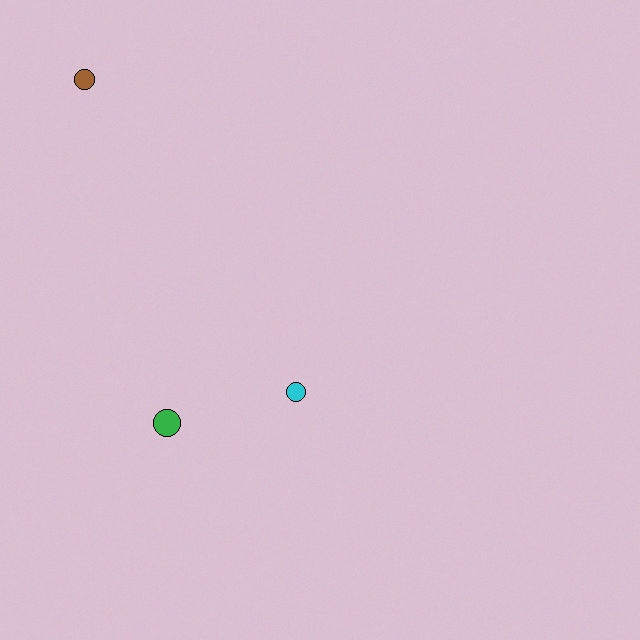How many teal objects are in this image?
There are no teal objects.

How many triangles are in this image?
There are no triangles.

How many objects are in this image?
There are 3 objects.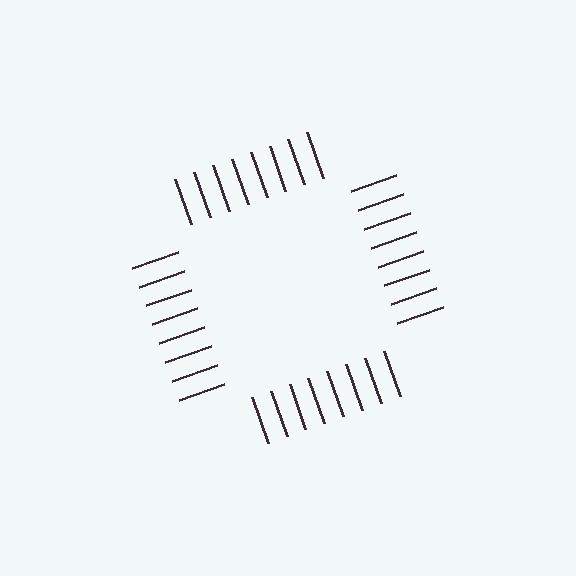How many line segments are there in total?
32 — 8 along each of the 4 edges.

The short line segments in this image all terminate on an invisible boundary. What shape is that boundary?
An illusory square — the line segments terminate on its edges but no continuous stroke is drawn.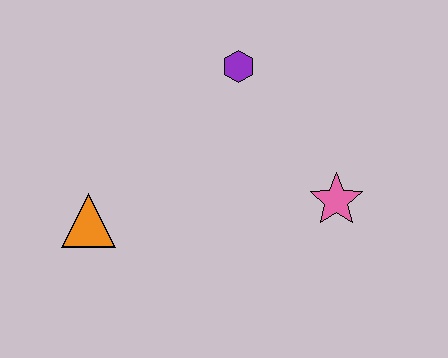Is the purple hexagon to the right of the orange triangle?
Yes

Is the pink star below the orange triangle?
No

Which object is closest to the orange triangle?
The purple hexagon is closest to the orange triangle.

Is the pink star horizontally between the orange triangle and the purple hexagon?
No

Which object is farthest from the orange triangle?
The pink star is farthest from the orange triangle.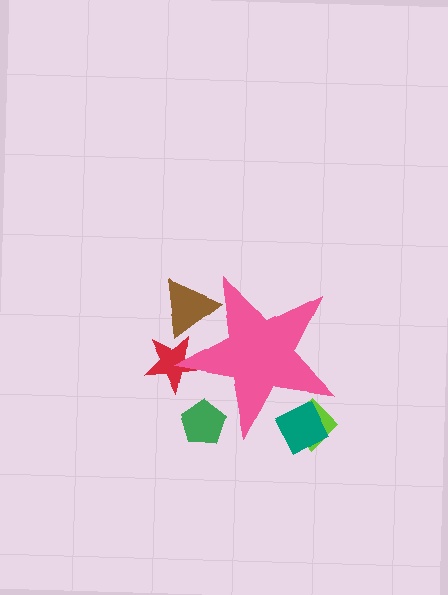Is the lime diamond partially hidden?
Yes, the lime diamond is partially hidden behind the pink star.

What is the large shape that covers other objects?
A pink star.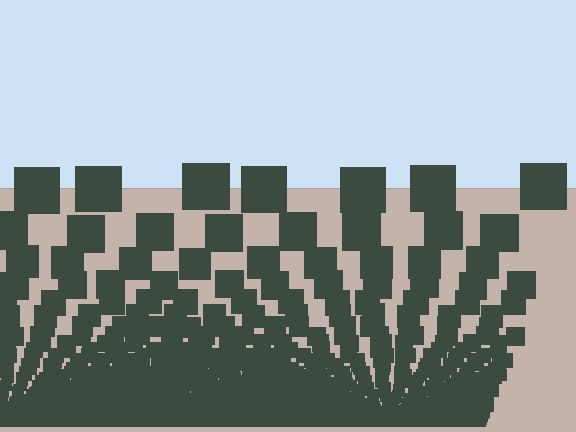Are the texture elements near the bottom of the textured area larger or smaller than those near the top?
Smaller. The gradient is inverted — elements near the bottom are smaller and denser.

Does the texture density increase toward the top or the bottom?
Density increases toward the bottom.